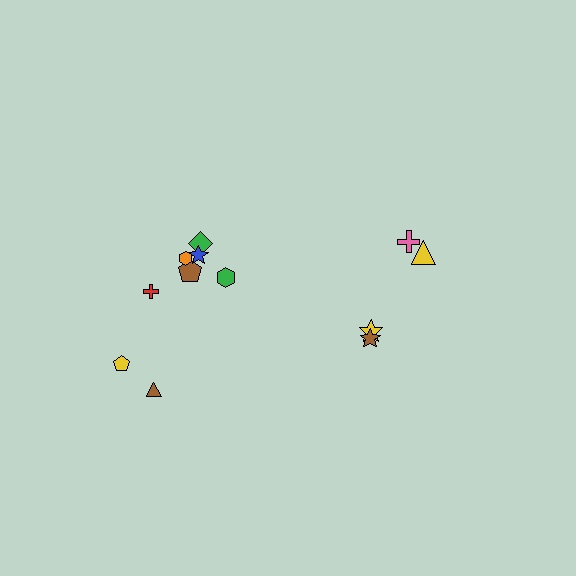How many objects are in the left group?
There are 8 objects.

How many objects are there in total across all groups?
There are 12 objects.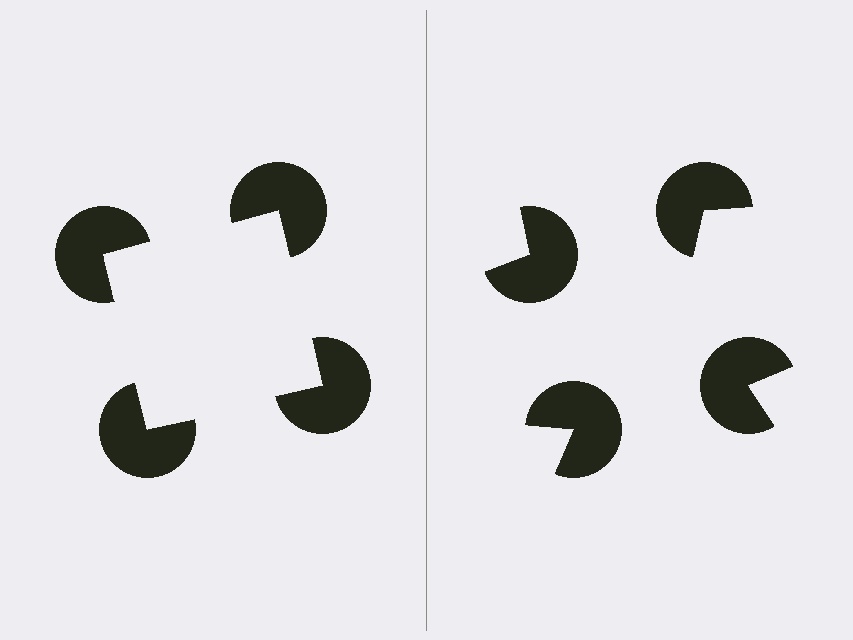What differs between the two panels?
The pac-man discs are positioned identically on both sides; only the wedge orientations differ. On the left they align to a square; on the right they are misaligned.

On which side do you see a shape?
An illusory square appears on the left side. On the right side the wedge cuts are rotated, so no coherent shape forms.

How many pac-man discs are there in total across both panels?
8 — 4 on each side.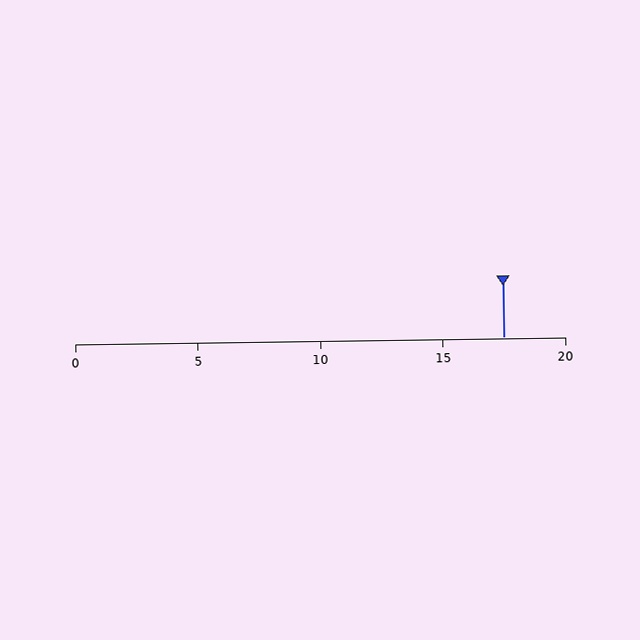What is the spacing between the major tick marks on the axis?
The major ticks are spaced 5 apart.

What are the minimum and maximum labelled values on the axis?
The axis runs from 0 to 20.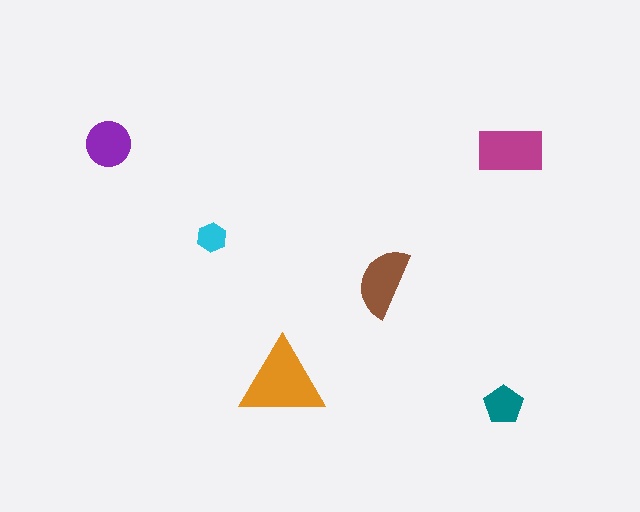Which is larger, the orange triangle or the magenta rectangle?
The orange triangle.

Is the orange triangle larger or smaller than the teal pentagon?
Larger.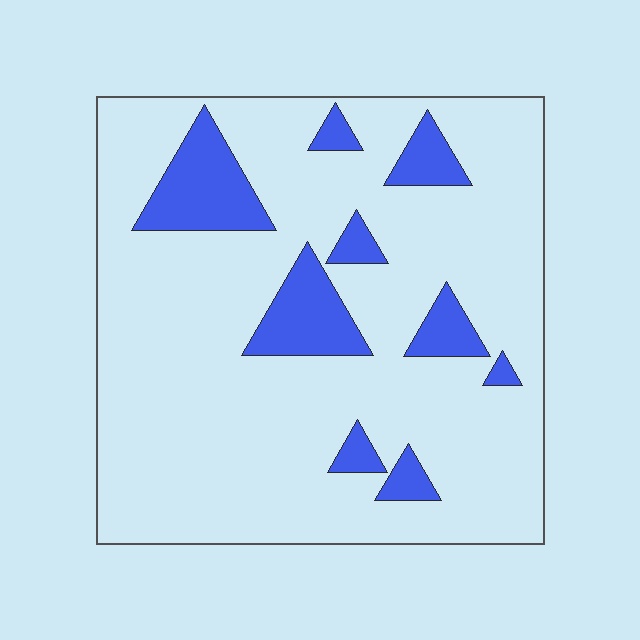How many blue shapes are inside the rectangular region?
9.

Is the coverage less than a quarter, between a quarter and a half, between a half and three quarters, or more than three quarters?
Less than a quarter.